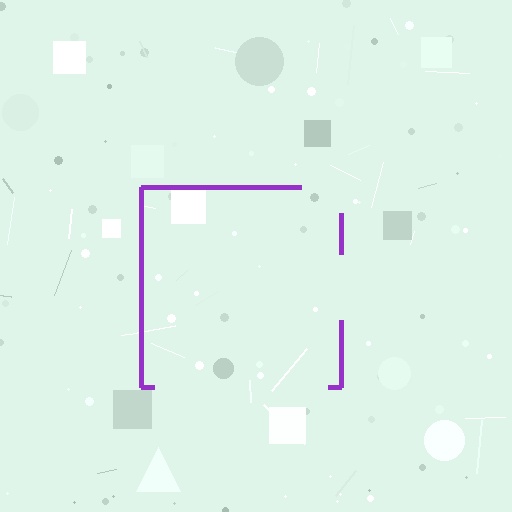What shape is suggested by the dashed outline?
The dashed outline suggests a square.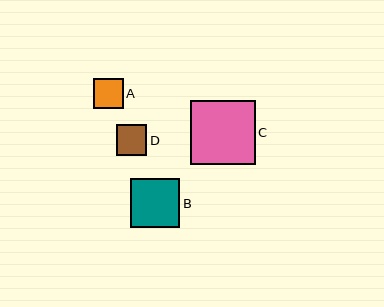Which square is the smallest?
Square A is the smallest with a size of approximately 30 pixels.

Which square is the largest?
Square C is the largest with a size of approximately 64 pixels.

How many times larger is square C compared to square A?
Square C is approximately 2.1 times the size of square A.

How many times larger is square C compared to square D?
Square C is approximately 2.1 times the size of square D.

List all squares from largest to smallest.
From largest to smallest: C, B, D, A.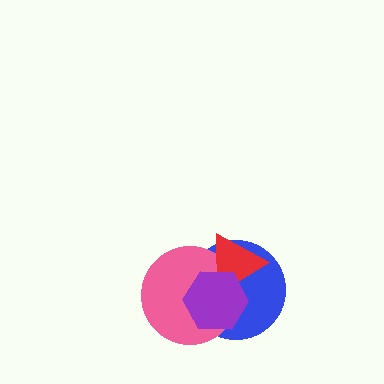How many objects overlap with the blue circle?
3 objects overlap with the blue circle.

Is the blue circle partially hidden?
Yes, it is partially covered by another shape.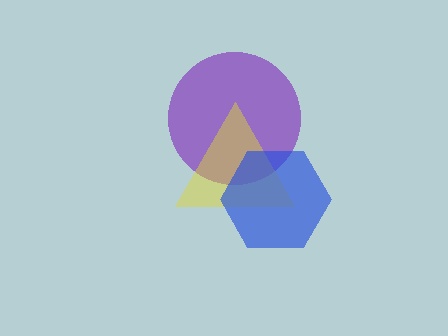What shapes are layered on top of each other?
The layered shapes are: a purple circle, a yellow triangle, a blue hexagon.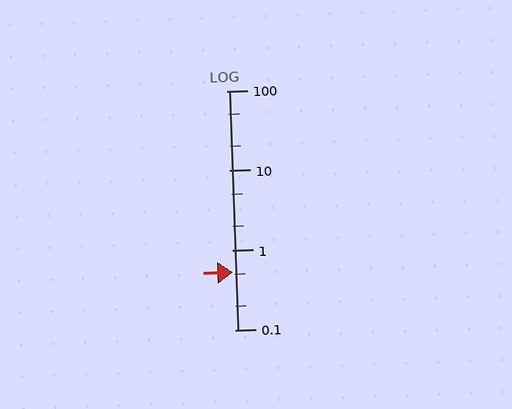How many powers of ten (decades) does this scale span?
The scale spans 3 decades, from 0.1 to 100.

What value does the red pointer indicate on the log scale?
The pointer indicates approximately 0.53.